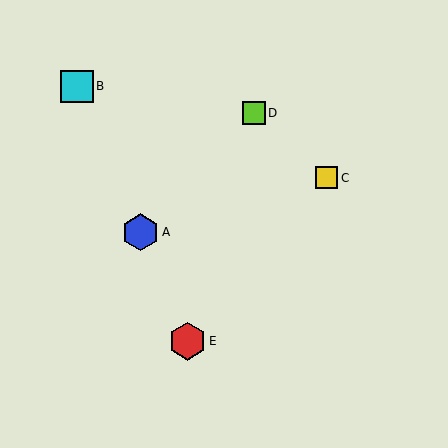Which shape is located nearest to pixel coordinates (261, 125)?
The lime square (labeled D) at (254, 113) is nearest to that location.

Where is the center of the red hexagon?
The center of the red hexagon is at (187, 341).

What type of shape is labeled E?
Shape E is a red hexagon.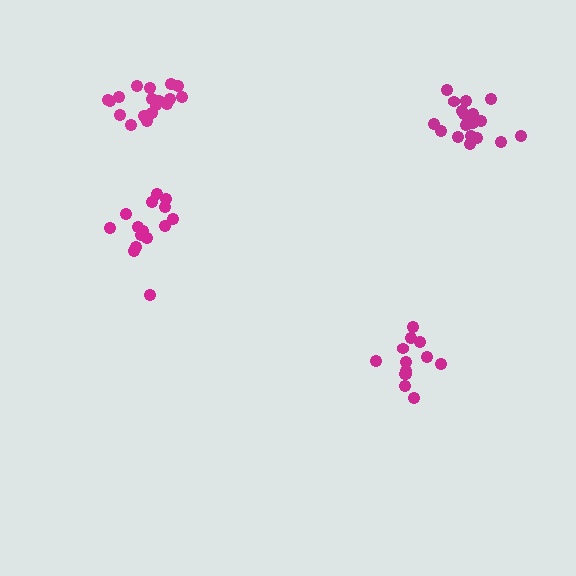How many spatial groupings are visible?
There are 4 spatial groupings.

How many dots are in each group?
Group 1: 19 dots, Group 2: 16 dots, Group 3: 19 dots, Group 4: 13 dots (67 total).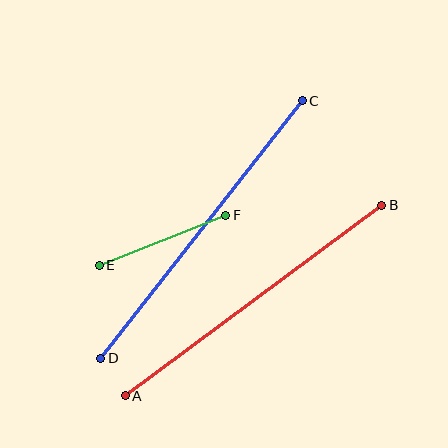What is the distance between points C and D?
The distance is approximately 327 pixels.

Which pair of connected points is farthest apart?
Points C and D are farthest apart.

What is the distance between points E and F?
The distance is approximately 136 pixels.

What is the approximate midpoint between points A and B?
The midpoint is at approximately (253, 300) pixels.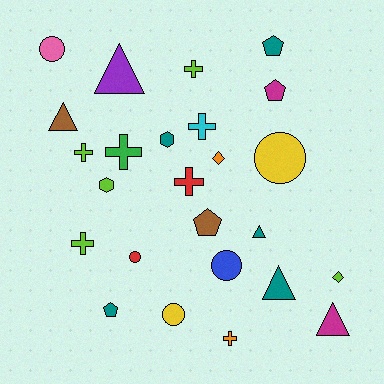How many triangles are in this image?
There are 5 triangles.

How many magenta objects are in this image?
There are 2 magenta objects.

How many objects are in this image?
There are 25 objects.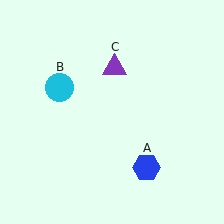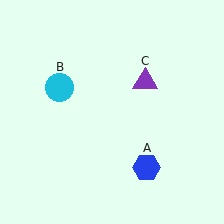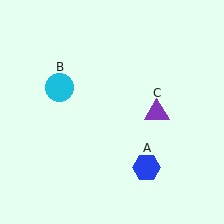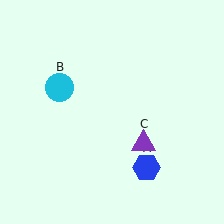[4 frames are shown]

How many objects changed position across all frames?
1 object changed position: purple triangle (object C).